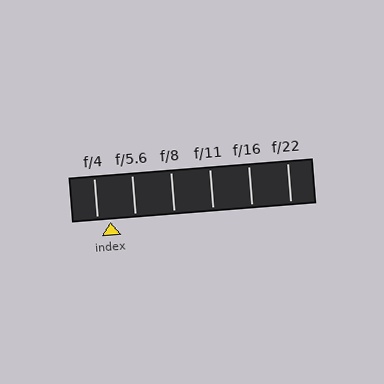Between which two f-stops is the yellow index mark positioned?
The index mark is between f/4 and f/5.6.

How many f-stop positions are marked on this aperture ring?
There are 6 f-stop positions marked.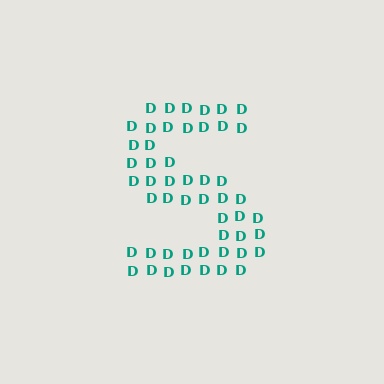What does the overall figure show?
The overall figure shows the letter S.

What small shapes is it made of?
It is made of small letter D's.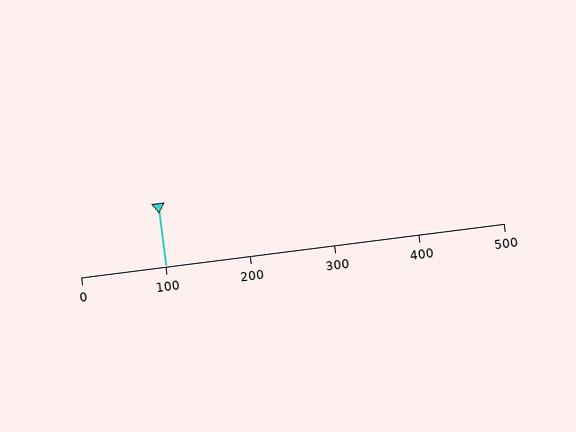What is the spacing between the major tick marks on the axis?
The major ticks are spaced 100 apart.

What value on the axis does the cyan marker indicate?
The marker indicates approximately 100.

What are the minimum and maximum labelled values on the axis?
The axis runs from 0 to 500.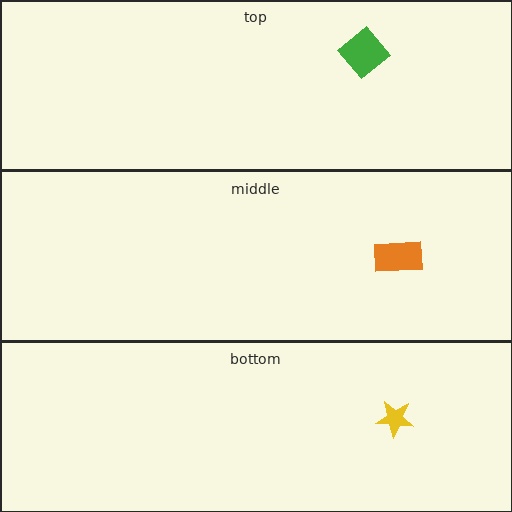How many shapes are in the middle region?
1.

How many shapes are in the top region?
1.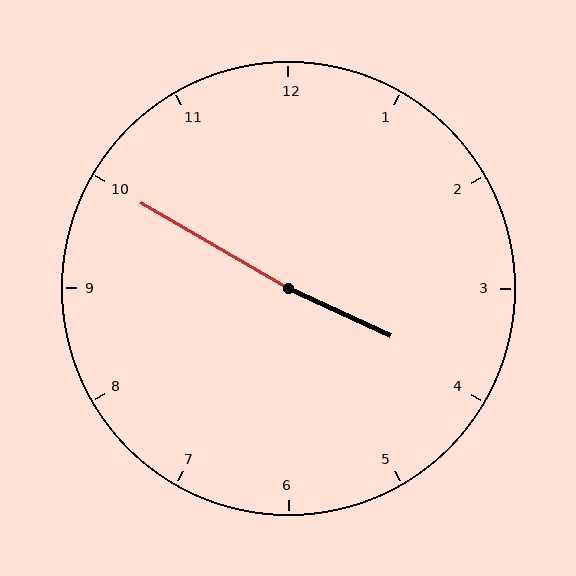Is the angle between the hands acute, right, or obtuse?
It is obtuse.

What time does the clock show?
3:50.